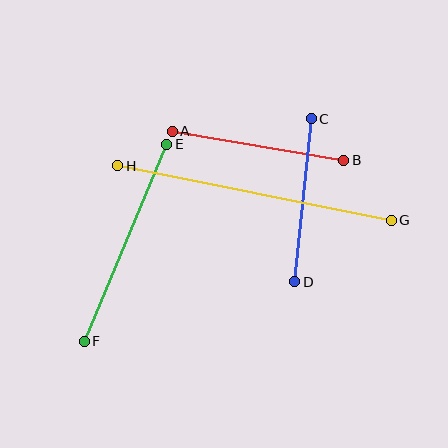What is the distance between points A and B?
The distance is approximately 174 pixels.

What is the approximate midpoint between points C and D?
The midpoint is at approximately (303, 200) pixels.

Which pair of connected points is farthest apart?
Points G and H are farthest apart.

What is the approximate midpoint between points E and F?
The midpoint is at approximately (126, 243) pixels.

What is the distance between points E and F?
The distance is approximately 214 pixels.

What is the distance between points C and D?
The distance is approximately 164 pixels.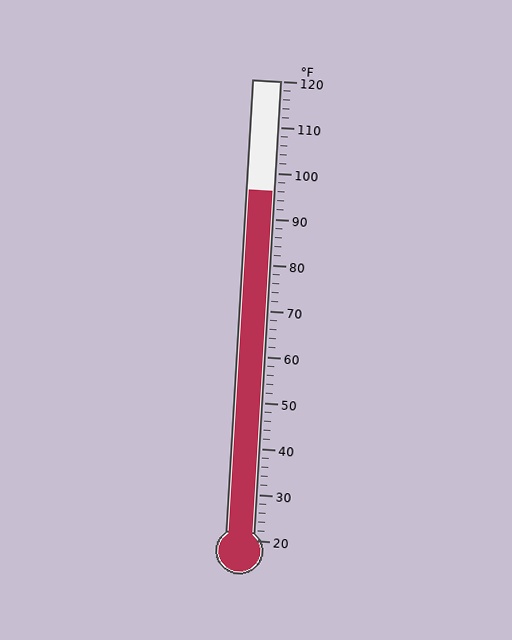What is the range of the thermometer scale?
The thermometer scale ranges from 20°F to 120°F.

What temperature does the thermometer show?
The thermometer shows approximately 96°F.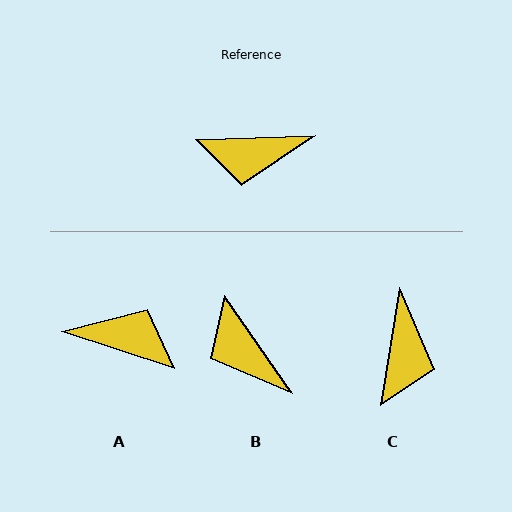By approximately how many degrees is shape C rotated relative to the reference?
Approximately 79 degrees counter-clockwise.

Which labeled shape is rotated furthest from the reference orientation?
A, about 160 degrees away.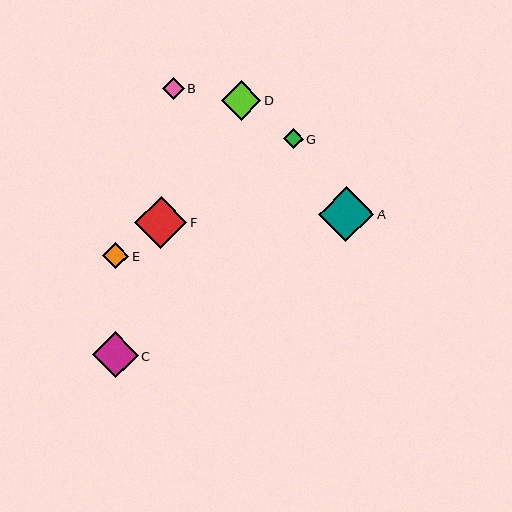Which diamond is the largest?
Diamond A is the largest with a size of approximately 56 pixels.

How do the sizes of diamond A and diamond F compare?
Diamond A and diamond F are approximately the same size.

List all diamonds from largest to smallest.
From largest to smallest: A, F, C, D, E, B, G.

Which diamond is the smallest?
Diamond G is the smallest with a size of approximately 20 pixels.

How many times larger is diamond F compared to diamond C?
Diamond F is approximately 1.1 times the size of diamond C.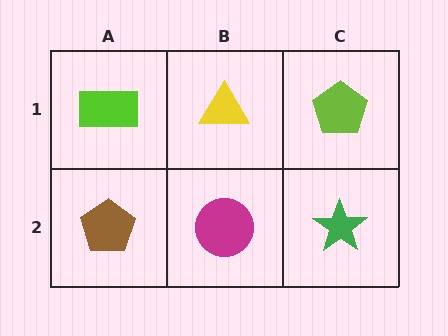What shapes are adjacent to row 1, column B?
A magenta circle (row 2, column B), a lime rectangle (row 1, column A), a lime pentagon (row 1, column C).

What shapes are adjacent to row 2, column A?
A lime rectangle (row 1, column A), a magenta circle (row 2, column B).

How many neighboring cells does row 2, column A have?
2.